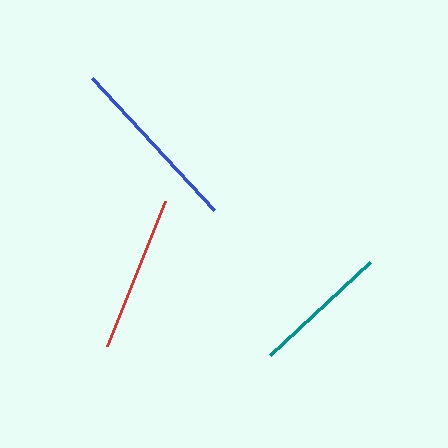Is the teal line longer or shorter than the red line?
The red line is longer than the teal line.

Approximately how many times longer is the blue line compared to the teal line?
The blue line is approximately 1.3 times the length of the teal line.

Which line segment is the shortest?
The teal line is the shortest at approximately 137 pixels.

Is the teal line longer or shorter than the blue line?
The blue line is longer than the teal line.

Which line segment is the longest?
The blue line is the longest at approximately 179 pixels.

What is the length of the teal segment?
The teal segment is approximately 137 pixels long.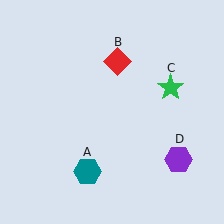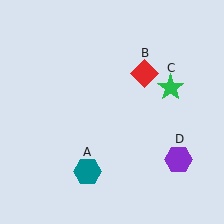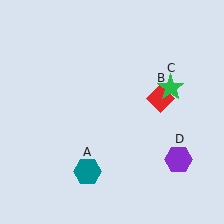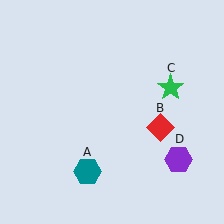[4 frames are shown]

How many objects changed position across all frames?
1 object changed position: red diamond (object B).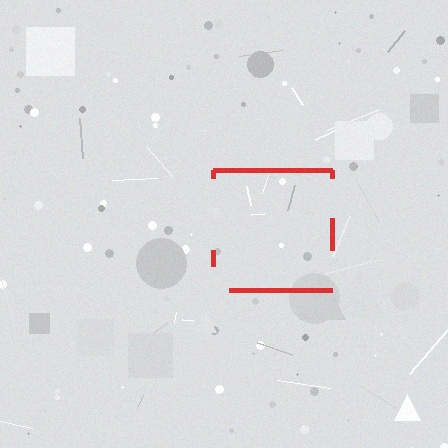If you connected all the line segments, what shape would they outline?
They would outline a square.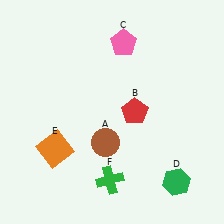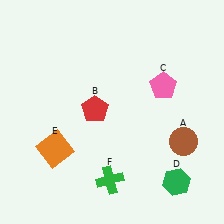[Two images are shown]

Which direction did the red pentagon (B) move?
The red pentagon (B) moved left.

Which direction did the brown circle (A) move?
The brown circle (A) moved right.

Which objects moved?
The objects that moved are: the brown circle (A), the red pentagon (B), the pink pentagon (C).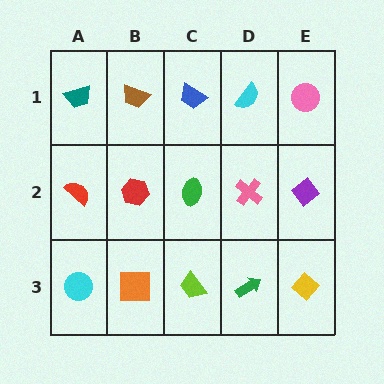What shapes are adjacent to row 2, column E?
A pink circle (row 1, column E), a yellow diamond (row 3, column E), a pink cross (row 2, column D).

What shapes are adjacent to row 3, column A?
A red semicircle (row 2, column A), an orange square (row 3, column B).